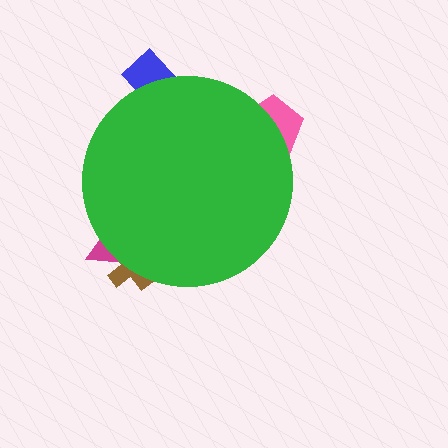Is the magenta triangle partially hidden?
Yes, the magenta triangle is partially hidden behind the green circle.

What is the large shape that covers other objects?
A green circle.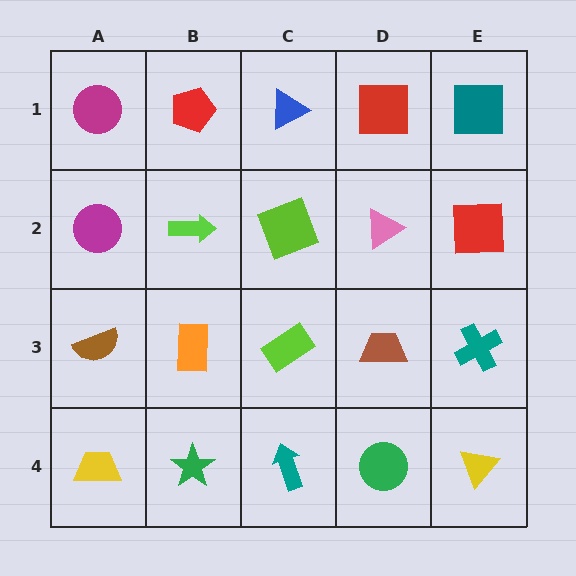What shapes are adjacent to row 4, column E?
A teal cross (row 3, column E), a green circle (row 4, column D).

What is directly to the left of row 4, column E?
A green circle.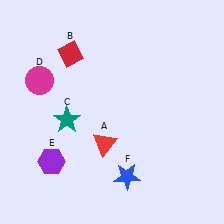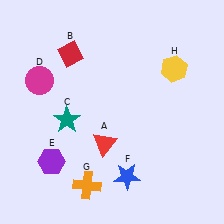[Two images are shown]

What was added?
An orange cross (G), a yellow hexagon (H) were added in Image 2.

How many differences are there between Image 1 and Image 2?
There are 2 differences between the two images.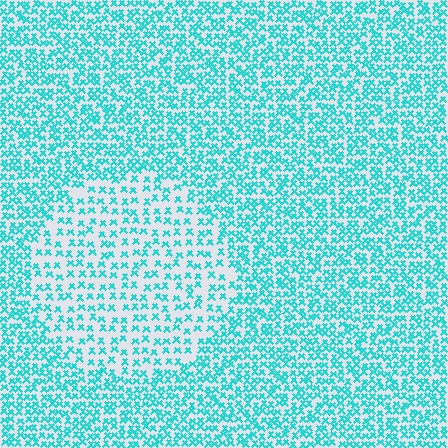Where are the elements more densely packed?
The elements are more densely packed outside the circle boundary.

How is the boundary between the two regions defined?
The boundary is defined by a change in element density (approximately 1.9x ratio). All elements are the same color, size, and shape.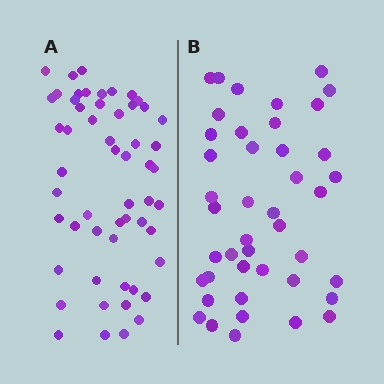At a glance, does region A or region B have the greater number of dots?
Region A (the left region) has more dots.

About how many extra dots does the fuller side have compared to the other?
Region A has roughly 12 or so more dots than region B.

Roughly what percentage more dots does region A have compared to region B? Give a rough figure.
About 30% more.